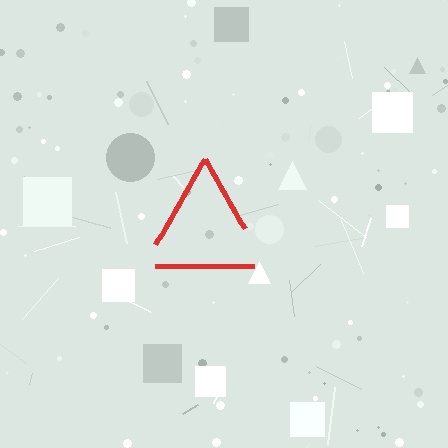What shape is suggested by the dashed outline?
The dashed outline suggests a triangle.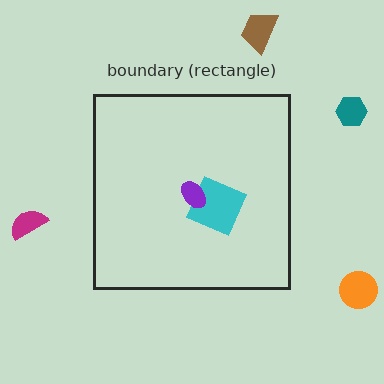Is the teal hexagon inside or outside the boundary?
Outside.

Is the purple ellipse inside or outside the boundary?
Inside.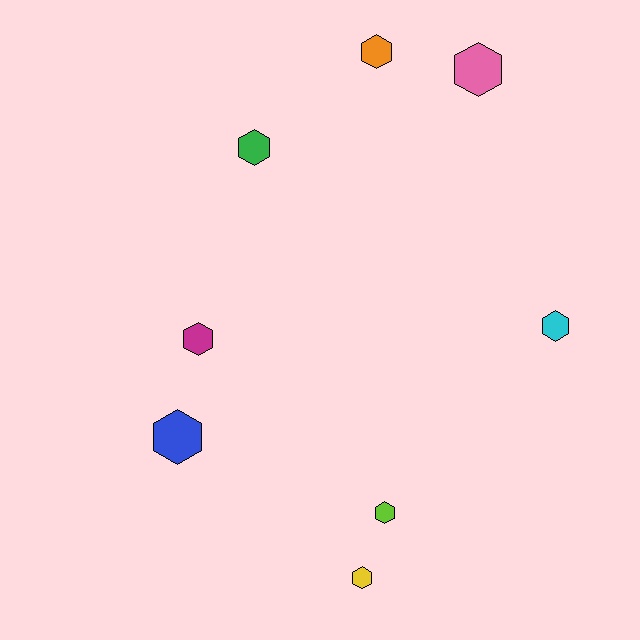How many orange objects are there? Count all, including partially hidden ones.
There is 1 orange object.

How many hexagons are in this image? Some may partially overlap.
There are 8 hexagons.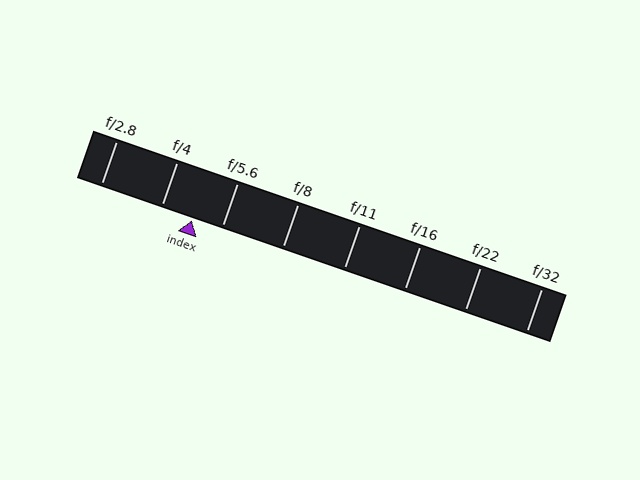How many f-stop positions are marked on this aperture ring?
There are 8 f-stop positions marked.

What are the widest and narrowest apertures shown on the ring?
The widest aperture shown is f/2.8 and the narrowest is f/32.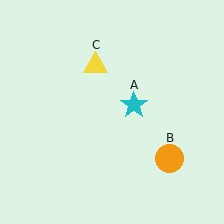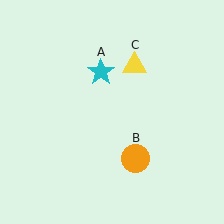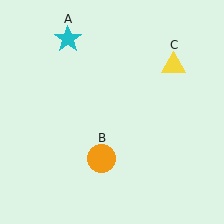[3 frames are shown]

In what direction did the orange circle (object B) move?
The orange circle (object B) moved left.